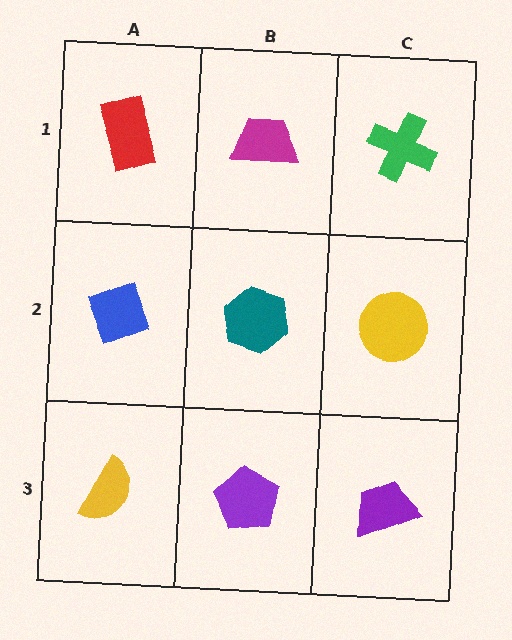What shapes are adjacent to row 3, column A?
A blue diamond (row 2, column A), a purple pentagon (row 3, column B).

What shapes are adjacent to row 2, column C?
A green cross (row 1, column C), a purple trapezoid (row 3, column C), a teal hexagon (row 2, column B).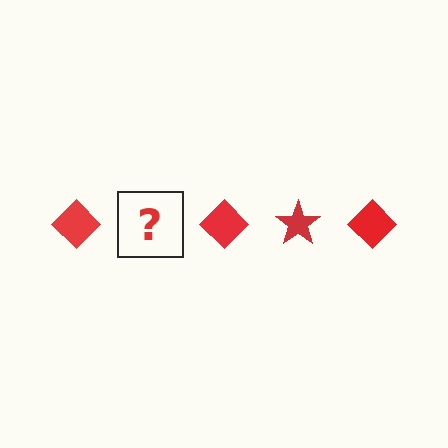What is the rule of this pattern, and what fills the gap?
The rule is that the pattern cycles through diamond, star shapes in red. The gap should be filled with a red star.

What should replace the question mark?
The question mark should be replaced with a red star.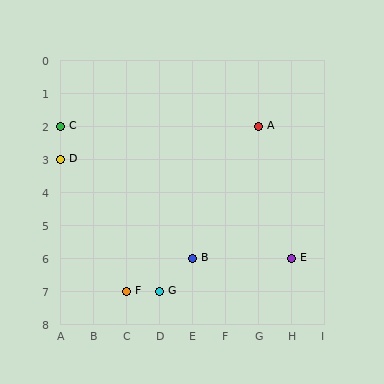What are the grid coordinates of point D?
Point D is at grid coordinates (A, 3).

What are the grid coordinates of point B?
Point B is at grid coordinates (E, 6).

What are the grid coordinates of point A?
Point A is at grid coordinates (G, 2).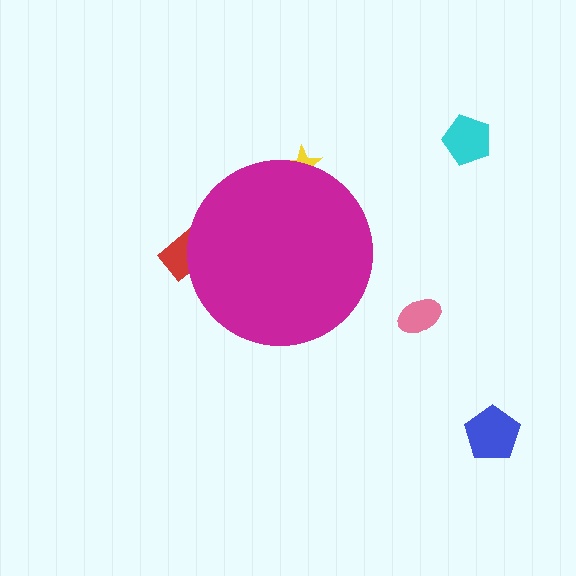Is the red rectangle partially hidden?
Yes, the red rectangle is partially hidden behind the magenta circle.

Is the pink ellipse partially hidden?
No, the pink ellipse is fully visible.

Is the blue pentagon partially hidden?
No, the blue pentagon is fully visible.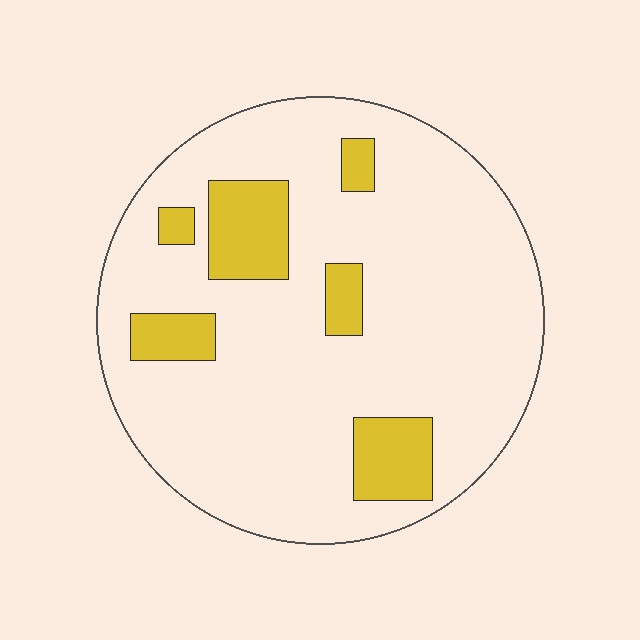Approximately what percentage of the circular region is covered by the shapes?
Approximately 15%.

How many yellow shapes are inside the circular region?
6.